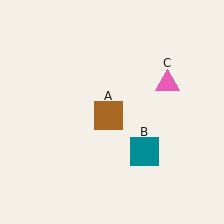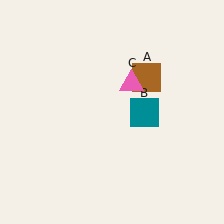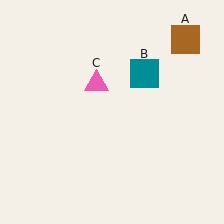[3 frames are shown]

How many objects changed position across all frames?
3 objects changed position: brown square (object A), teal square (object B), pink triangle (object C).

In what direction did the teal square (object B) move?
The teal square (object B) moved up.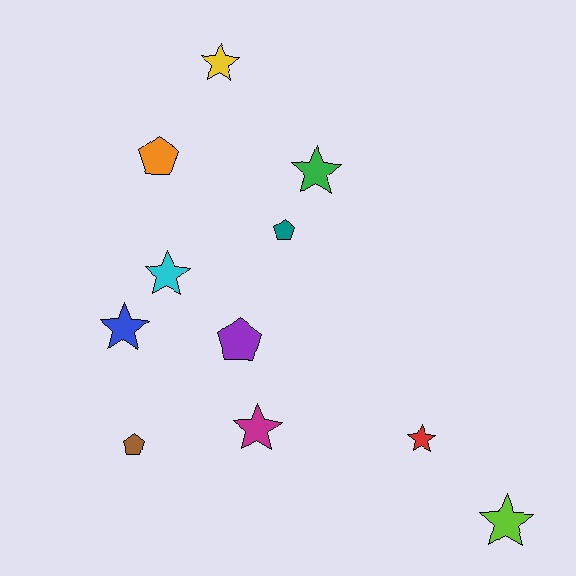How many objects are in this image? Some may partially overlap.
There are 11 objects.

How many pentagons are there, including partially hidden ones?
There are 4 pentagons.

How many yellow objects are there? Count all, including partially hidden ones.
There is 1 yellow object.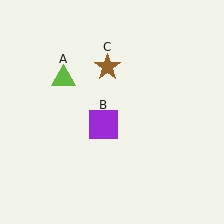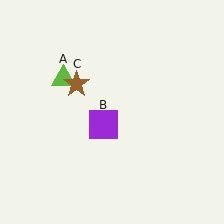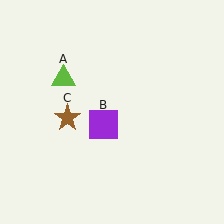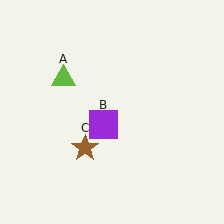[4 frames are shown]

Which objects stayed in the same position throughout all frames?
Lime triangle (object A) and purple square (object B) remained stationary.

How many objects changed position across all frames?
1 object changed position: brown star (object C).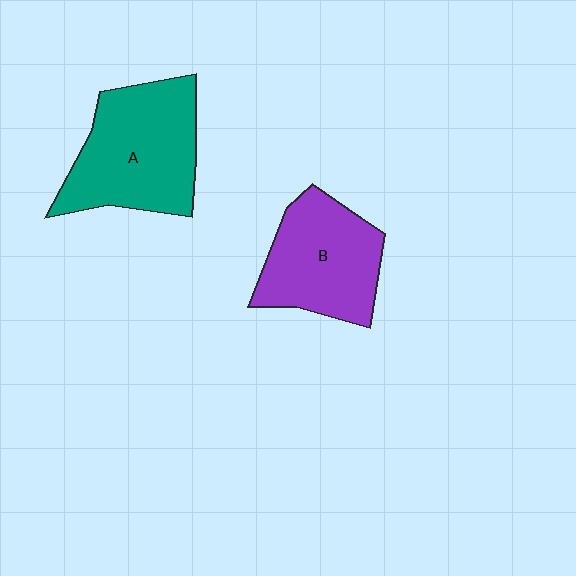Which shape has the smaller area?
Shape B (purple).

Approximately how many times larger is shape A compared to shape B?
Approximately 1.2 times.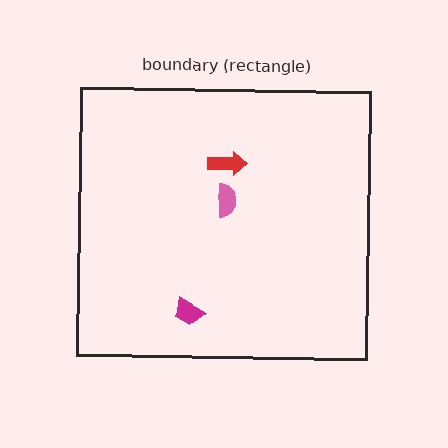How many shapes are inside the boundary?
3 inside, 0 outside.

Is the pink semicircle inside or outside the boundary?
Inside.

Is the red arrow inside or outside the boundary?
Inside.